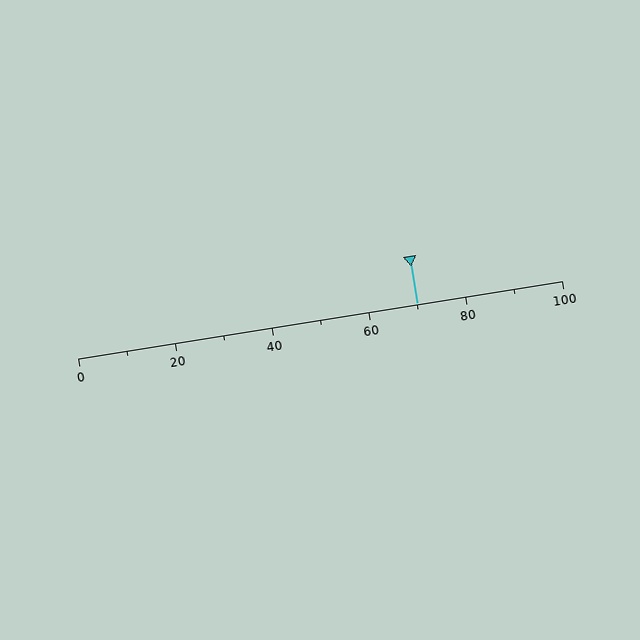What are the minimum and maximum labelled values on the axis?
The axis runs from 0 to 100.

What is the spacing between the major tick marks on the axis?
The major ticks are spaced 20 apart.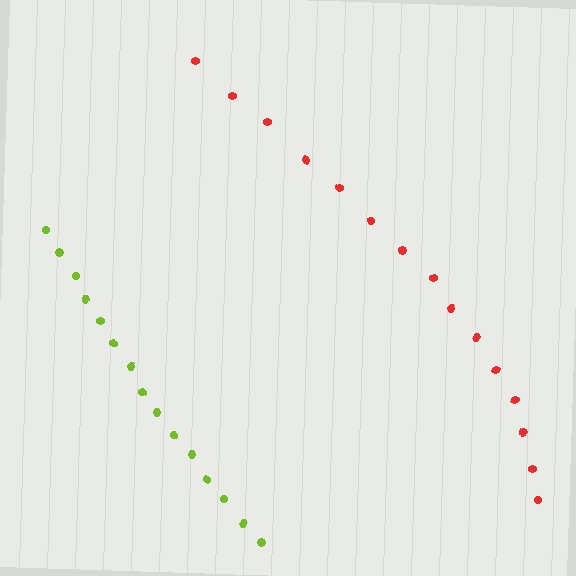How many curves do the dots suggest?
There are 2 distinct paths.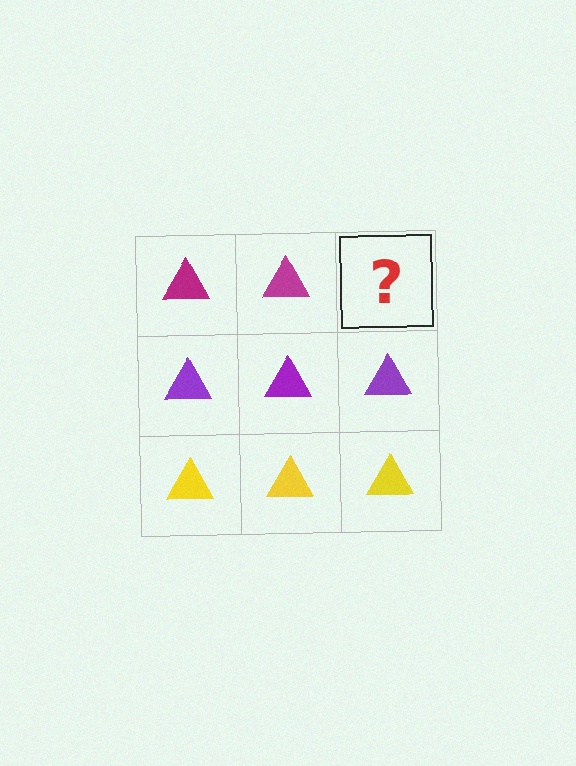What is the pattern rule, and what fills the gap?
The rule is that each row has a consistent color. The gap should be filled with a magenta triangle.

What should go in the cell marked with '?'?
The missing cell should contain a magenta triangle.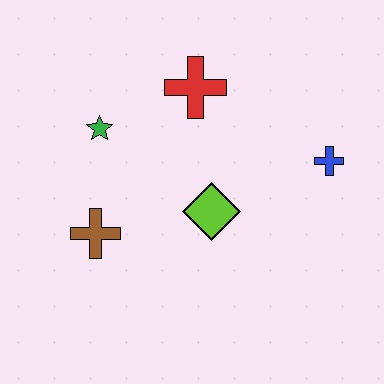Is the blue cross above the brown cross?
Yes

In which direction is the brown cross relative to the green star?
The brown cross is below the green star.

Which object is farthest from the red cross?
The brown cross is farthest from the red cross.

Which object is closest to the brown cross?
The green star is closest to the brown cross.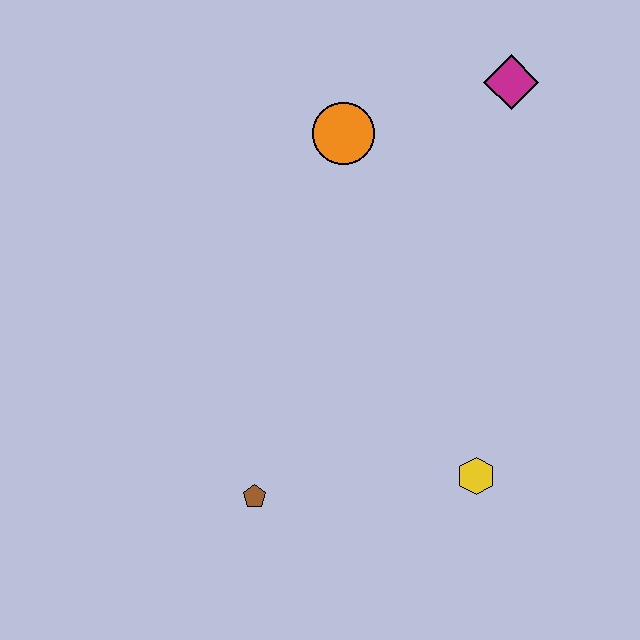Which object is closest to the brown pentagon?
The yellow hexagon is closest to the brown pentagon.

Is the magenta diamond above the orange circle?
Yes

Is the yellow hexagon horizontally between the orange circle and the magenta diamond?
Yes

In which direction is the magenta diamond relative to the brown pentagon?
The magenta diamond is above the brown pentagon.